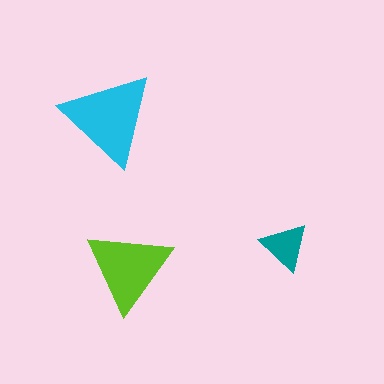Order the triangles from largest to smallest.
the cyan one, the lime one, the teal one.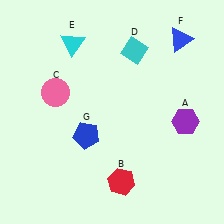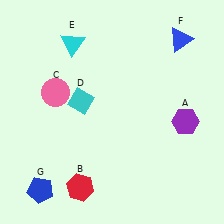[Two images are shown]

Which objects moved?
The objects that moved are: the red hexagon (B), the cyan diamond (D), the blue pentagon (G).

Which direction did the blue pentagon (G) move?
The blue pentagon (G) moved down.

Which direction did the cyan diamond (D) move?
The cyan diamond (D) moved left.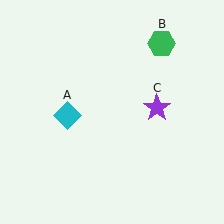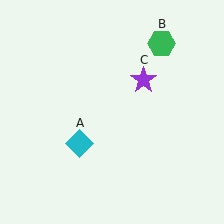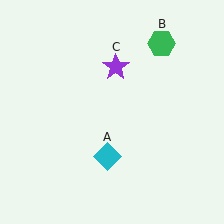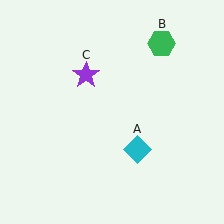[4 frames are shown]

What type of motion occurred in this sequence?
The cyan diamond (object A), purple star (object C) rotated counterclockwise around the center of the scene.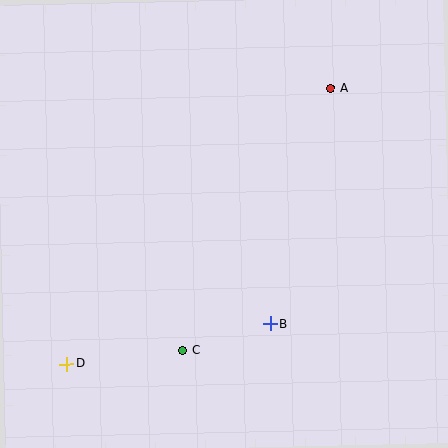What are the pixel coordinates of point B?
Point B is at (270, 324).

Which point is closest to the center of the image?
Point B at (270, 324) is closest to the center.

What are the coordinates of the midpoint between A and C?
The midpoint between A and C is at (257, 219).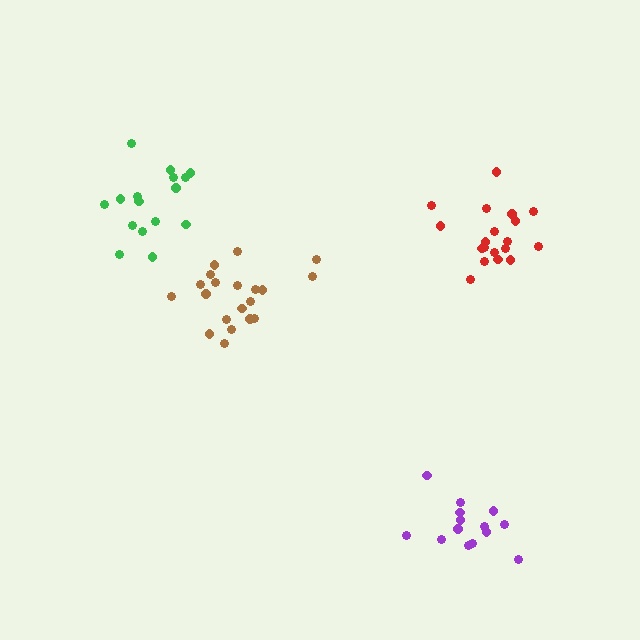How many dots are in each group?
Group 1: 19 dots, Group 2: 14 dots, Group 3: 16 dots, Group 4: 20 dots (69 total).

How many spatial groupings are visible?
There are 4 spatial groupings.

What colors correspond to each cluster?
The clusters are colored: red, purple, green, brown.